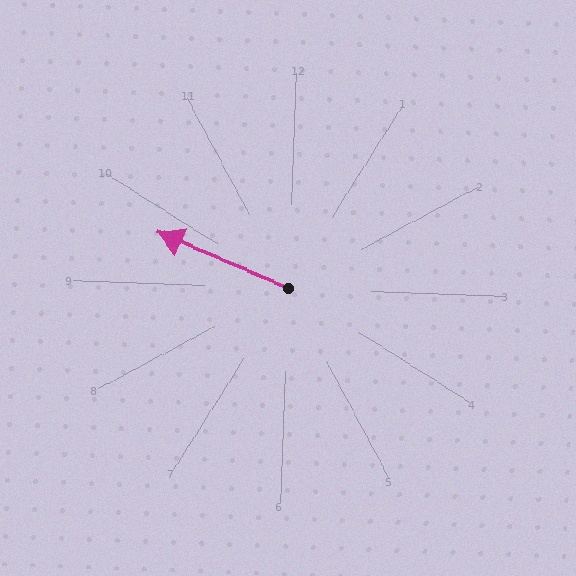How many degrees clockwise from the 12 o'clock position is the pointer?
Approximately 291 degrees.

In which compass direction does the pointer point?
West.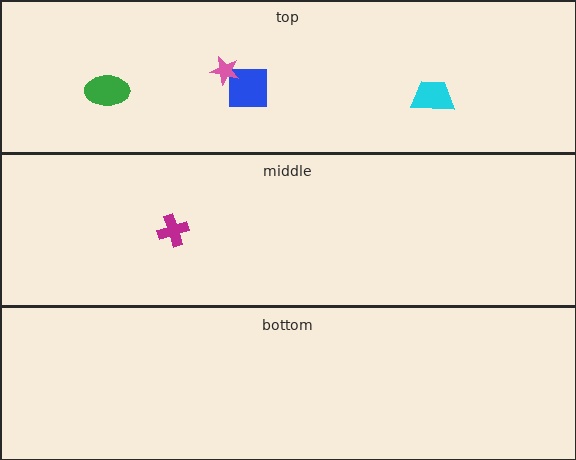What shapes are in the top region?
The blue square, the green ellipse, the pink star, the cyan trapezoid.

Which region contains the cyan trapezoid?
The top region.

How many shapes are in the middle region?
1.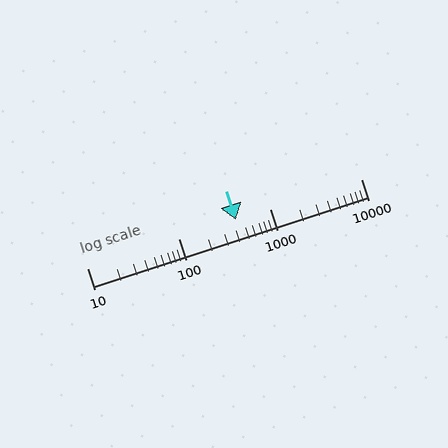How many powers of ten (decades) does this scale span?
The scale spans 3 decades, from 10 to 10000.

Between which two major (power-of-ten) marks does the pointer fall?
The pointer is between 100 and 1000.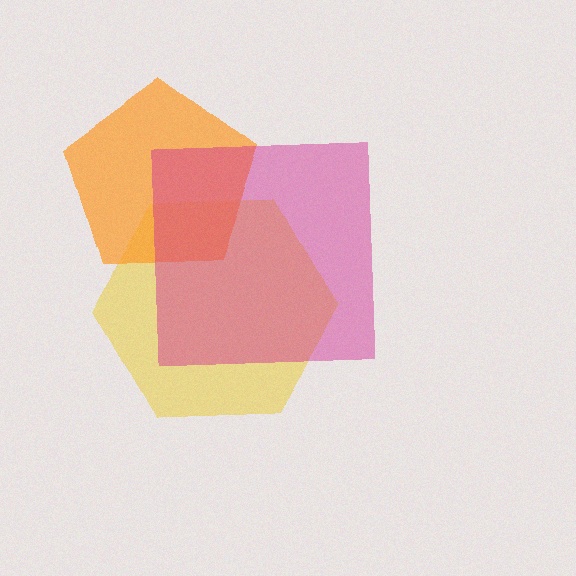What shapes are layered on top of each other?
The layered shapes are: a yellow hexagon, an orange pentagon, a magenta square.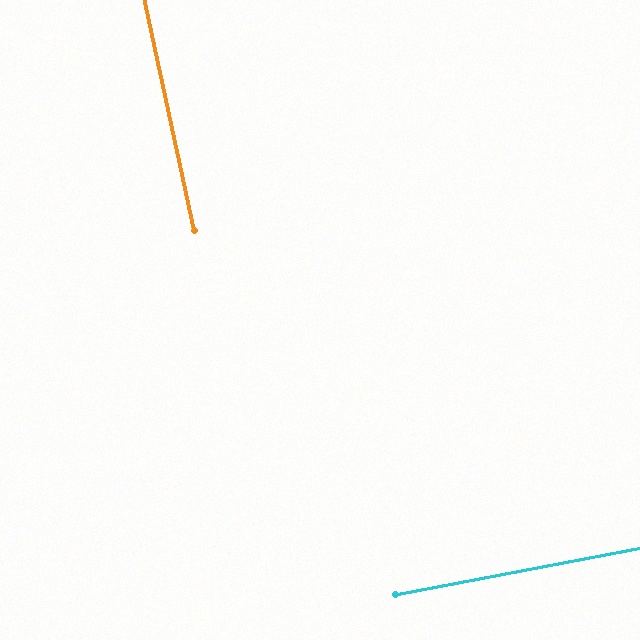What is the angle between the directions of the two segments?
Approximately 89 degrees.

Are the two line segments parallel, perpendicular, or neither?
Perpendicular — they meet at approximately 89°.